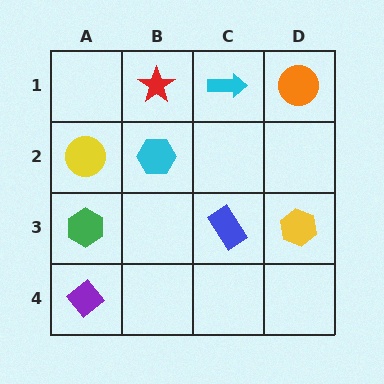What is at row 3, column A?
A green hexagon.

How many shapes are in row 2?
2 shapes.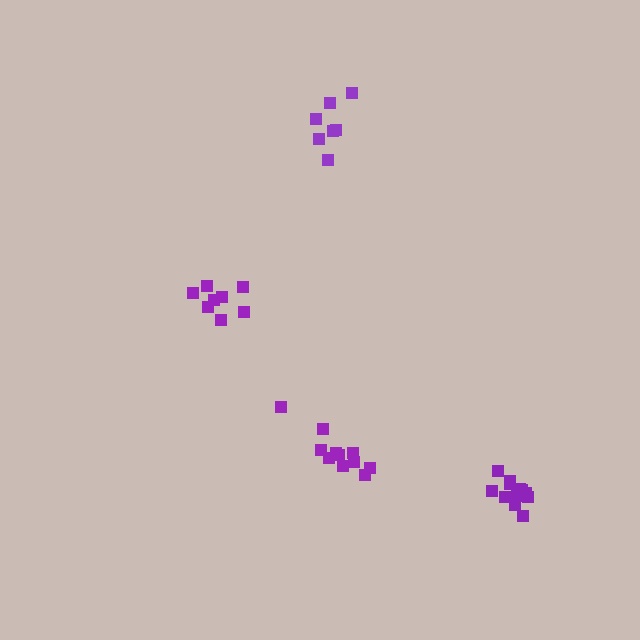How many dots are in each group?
Group 1: 8 dots, Group 2: 11 dots, Group 3: 12 dots, Group 4: 7 dots (38 total).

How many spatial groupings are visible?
There are 4 spatial groupings.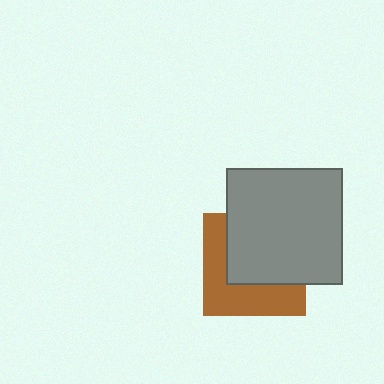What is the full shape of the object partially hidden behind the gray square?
The partially hidden object is a brown square.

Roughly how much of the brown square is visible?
A small part of it is visible (roughly 45%).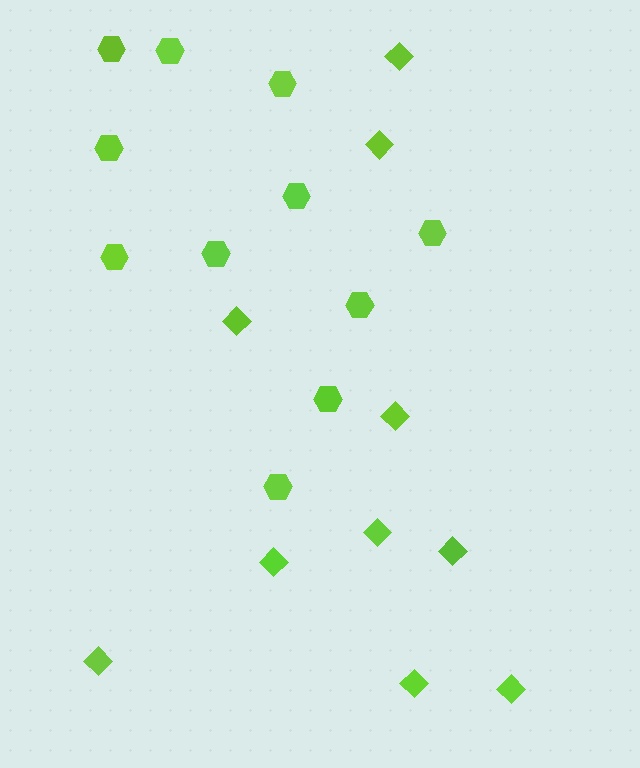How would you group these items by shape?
There are 2 groups: one group of hexagons (11) and one group of diamonds (10).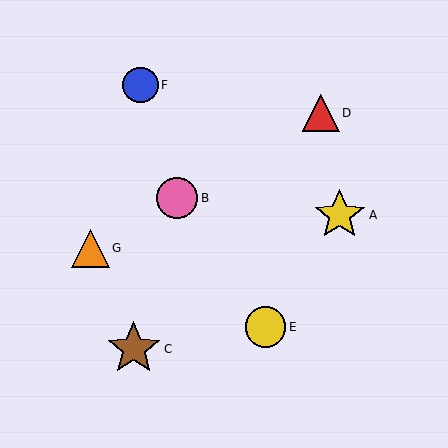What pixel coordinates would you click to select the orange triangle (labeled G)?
Click at (90, 248) to select the orange triangle G.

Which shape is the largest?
The brown star (labeled C) is the largest.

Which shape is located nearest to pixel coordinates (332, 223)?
The yellow star (labeled A) at (340, 215) is nearest to that location.